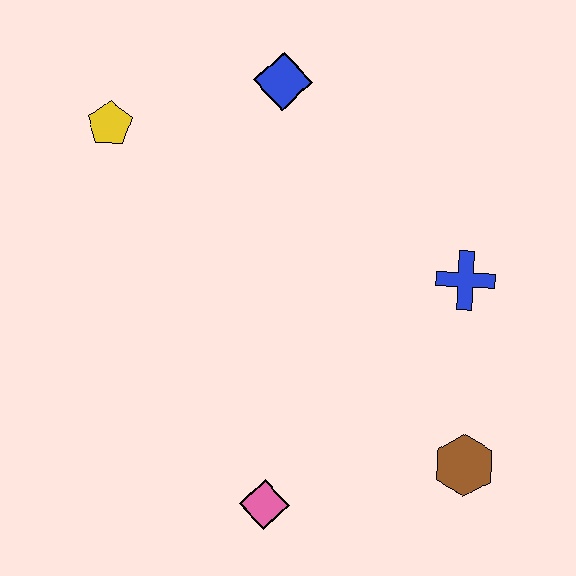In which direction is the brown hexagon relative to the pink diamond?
The brown hexagon is to the right of the pink diamond.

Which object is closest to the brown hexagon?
The blue cross is closest to the brown hexagon.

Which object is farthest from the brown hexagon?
The yellow pentagon is farthest from the brown hexagon.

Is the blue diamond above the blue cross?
Yes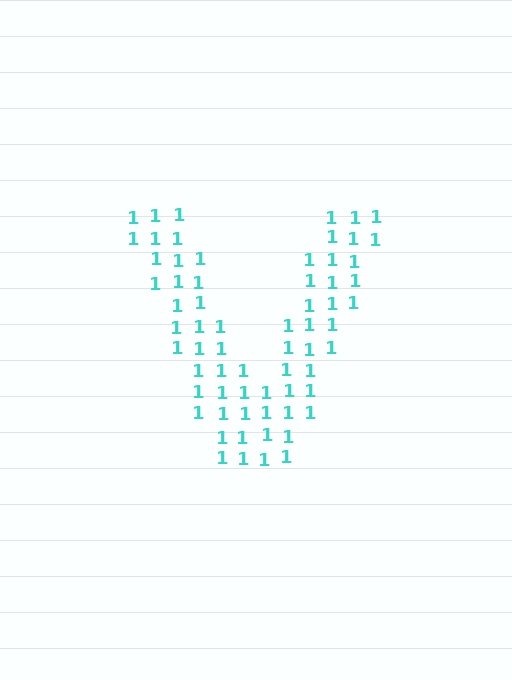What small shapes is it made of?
It is made of small digit 1's.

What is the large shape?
The large shape is the letter V.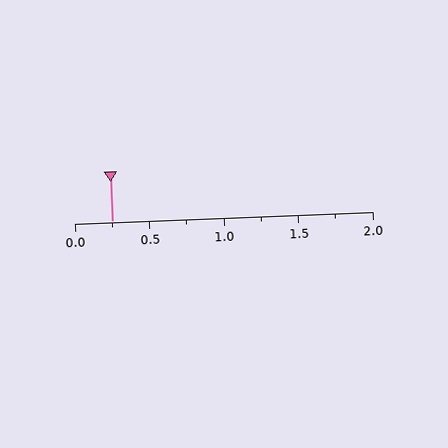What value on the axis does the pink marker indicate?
The marker indicates approximately 0.25.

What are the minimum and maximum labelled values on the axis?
The axis runs from 0.0 to 2.0.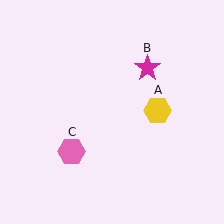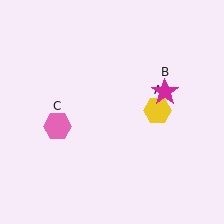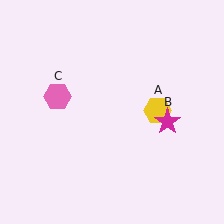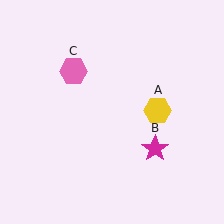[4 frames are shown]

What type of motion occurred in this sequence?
The magenta star (object B), pink hexagon (object C) rotated clockwise around the center of the scene.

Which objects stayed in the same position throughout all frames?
Yellow hexagon (object A) remained stationary.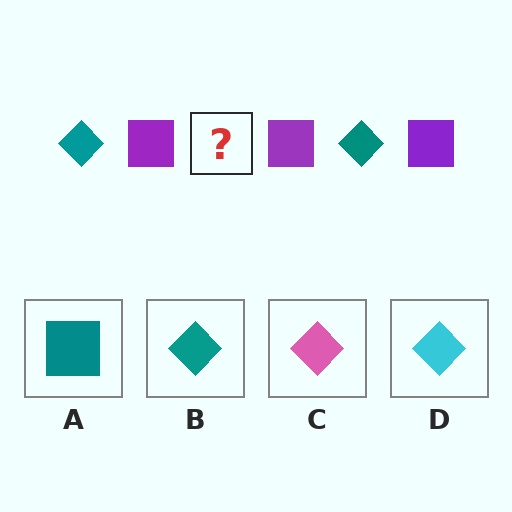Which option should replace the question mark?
Option B.